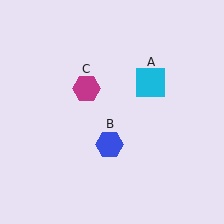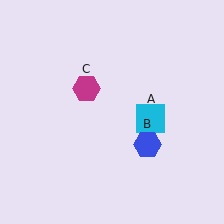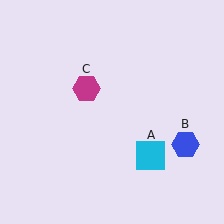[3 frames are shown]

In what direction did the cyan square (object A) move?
The cyan square (object A) moved down.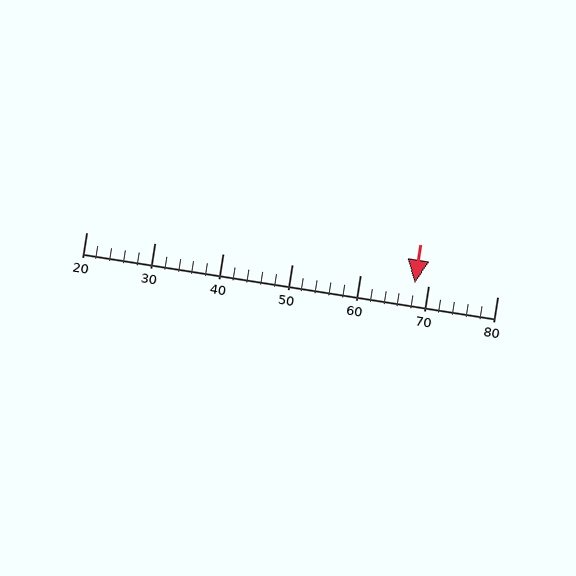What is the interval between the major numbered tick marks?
The major tick marks are spaced 10 units apart.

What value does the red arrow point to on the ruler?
The red arrow points to approximately 68.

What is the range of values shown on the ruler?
The ruler shows values from 20 to 80.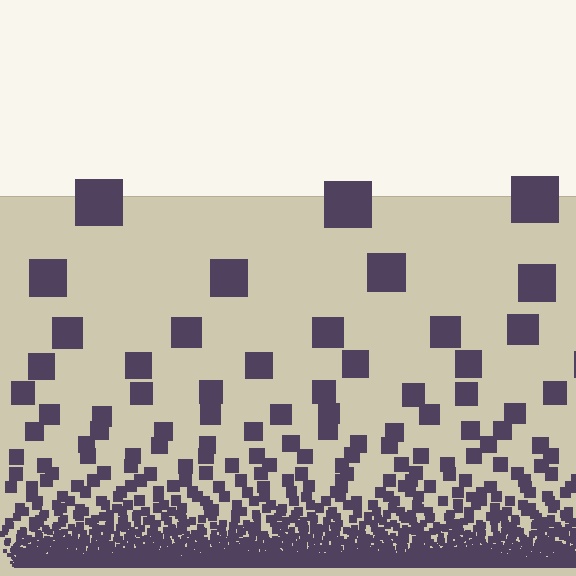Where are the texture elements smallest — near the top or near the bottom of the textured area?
Near the bottom.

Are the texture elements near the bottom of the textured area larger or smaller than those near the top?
Smaller. The gradient is inverted — elements near the bottom are smaller and denser.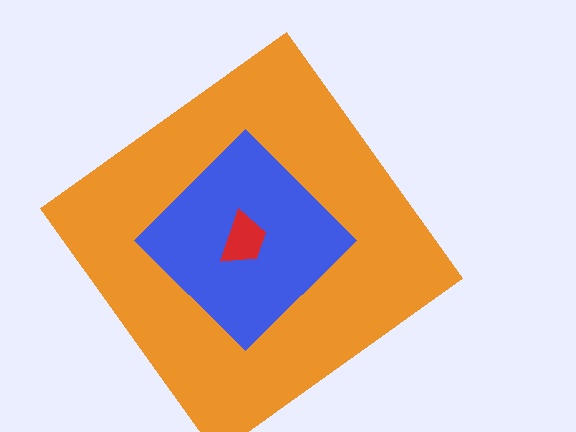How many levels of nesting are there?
3.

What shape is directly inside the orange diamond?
The blue diamond.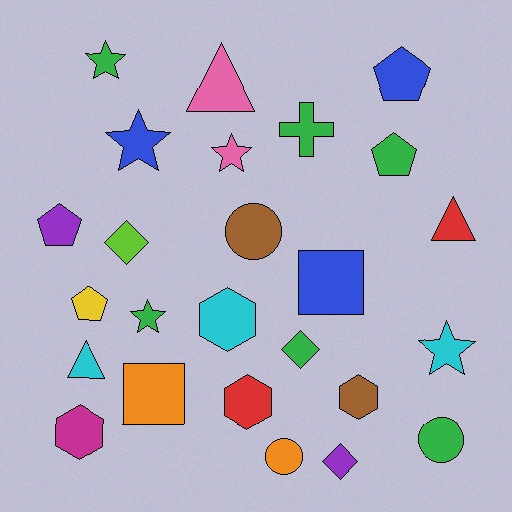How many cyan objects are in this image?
There are 3 cyan objects.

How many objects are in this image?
There are 25 objects.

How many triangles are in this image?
There are 3 triangles.